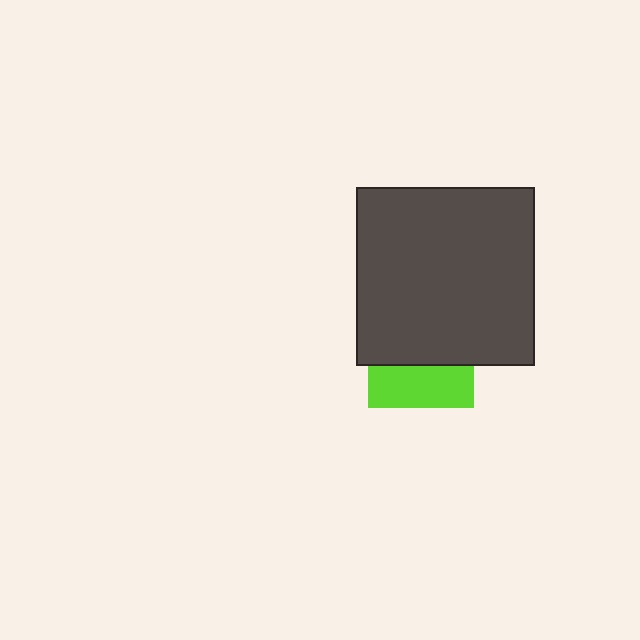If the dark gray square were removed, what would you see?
You would see the complete lime square.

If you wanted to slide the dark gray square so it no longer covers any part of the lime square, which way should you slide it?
Slide it up — that is the most direct way to separate the two shapes.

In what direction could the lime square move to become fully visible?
The lime square could move down. That would shift it out from behind the dark gray square entirely.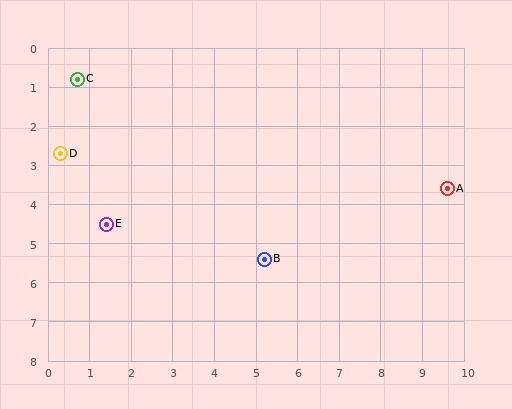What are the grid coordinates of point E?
Point E is at approximately (1.4, 4.5).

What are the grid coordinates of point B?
Point B is at approximately (5.2, 5.4).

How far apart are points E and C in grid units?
Points E and C are about 3.8 grid units apart.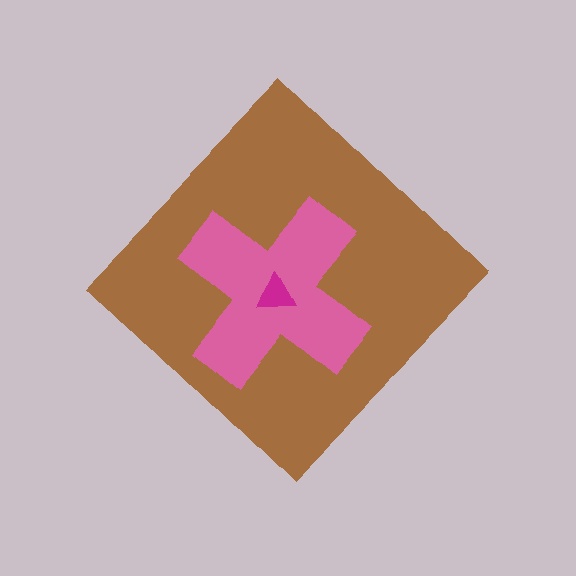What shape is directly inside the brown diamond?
The pink cross.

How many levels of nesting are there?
3.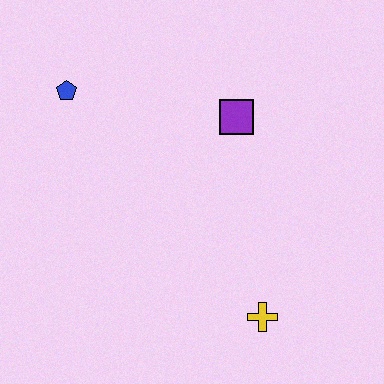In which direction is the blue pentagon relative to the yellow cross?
The blue pentagon is above the yellow cross.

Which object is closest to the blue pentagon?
The purple square is closest to the blue pentagon.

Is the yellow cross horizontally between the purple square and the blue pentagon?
No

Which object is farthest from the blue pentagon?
The yellow cross is farthest from the blue pentagon.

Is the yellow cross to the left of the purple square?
No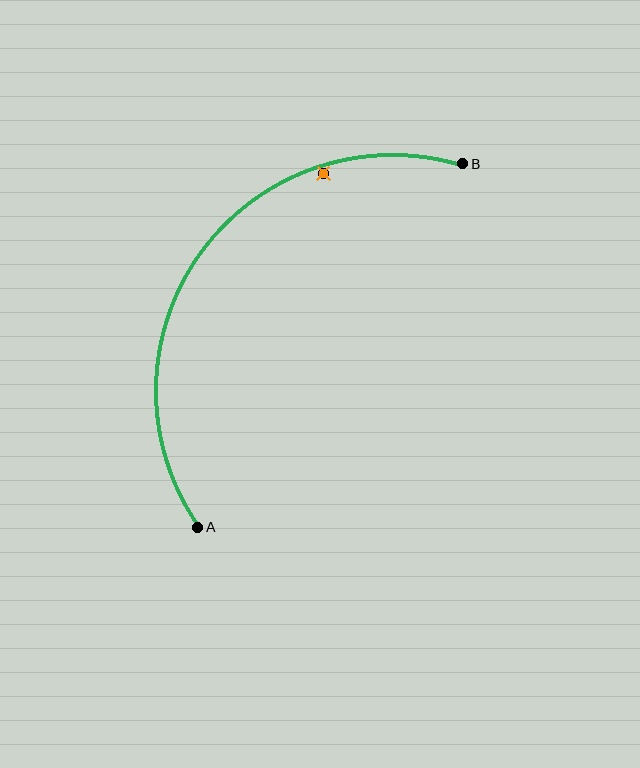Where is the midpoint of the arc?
The arc midpoint is the point on the curve farthest from the straight line joining A and B. It sits above and to the left of that line.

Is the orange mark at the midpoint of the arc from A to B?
No — the orange mark does not lie on the arc at all. It sits slightly inside the curve.